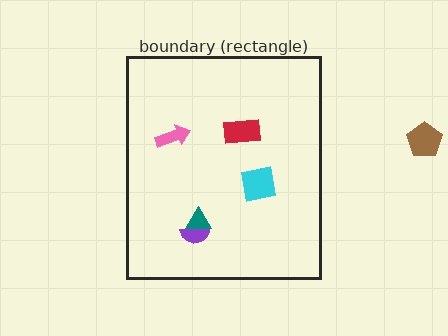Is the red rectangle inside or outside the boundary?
Inside.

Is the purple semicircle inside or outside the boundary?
Inside.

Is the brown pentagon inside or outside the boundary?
Outside.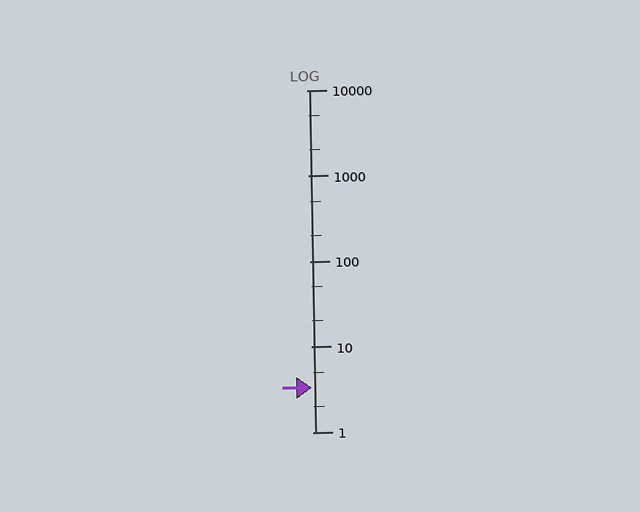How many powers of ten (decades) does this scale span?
The scale spans 4 decades, from 1 to 10000.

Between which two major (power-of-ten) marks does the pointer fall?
The pointer is between 1 and 10.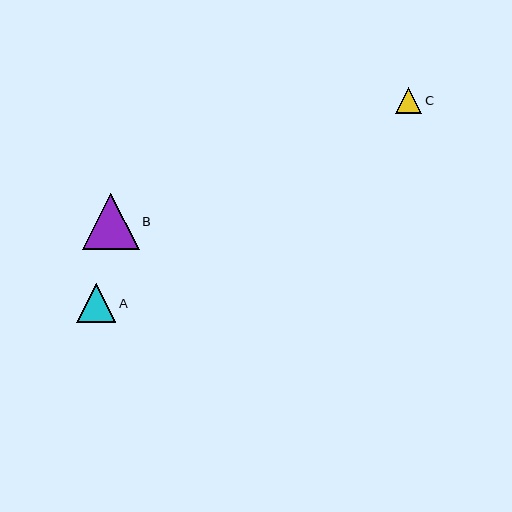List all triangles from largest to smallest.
From largest to smallest: B, A, C.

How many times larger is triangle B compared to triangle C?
Triangle B is approximately 2.2 times the size of triangle C.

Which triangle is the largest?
Triangle B is the largest with a size of approximately 57 pixels.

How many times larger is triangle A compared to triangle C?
Triangle A is approximately 1.5 times the size of triangle C.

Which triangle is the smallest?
Triangle C is the smallest with a size of approximately 26 pixels.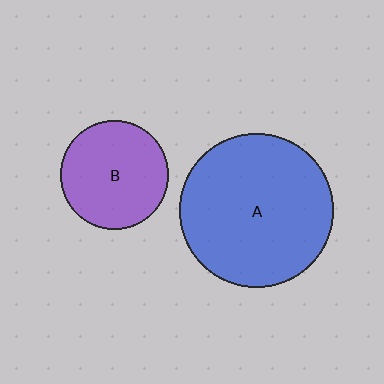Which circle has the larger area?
Circle A (blue).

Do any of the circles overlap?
No, none of the circles overlap.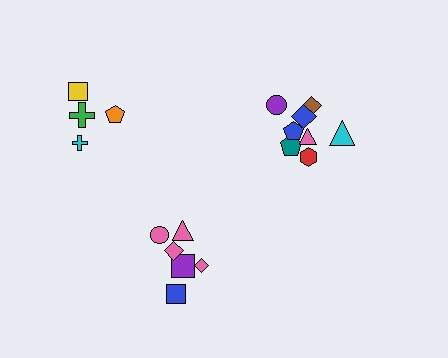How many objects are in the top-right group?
There are 8 objects.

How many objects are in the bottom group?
There are 6 objects.